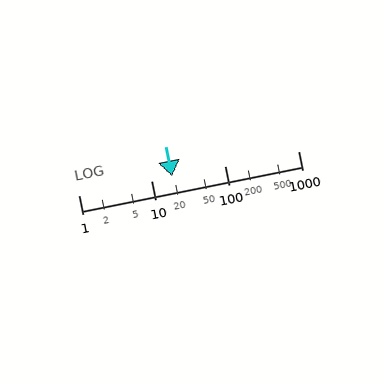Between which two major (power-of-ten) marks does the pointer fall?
The pointer is between 10 and 100.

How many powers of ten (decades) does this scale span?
The scale spans 3 decades, from 1 to 1000.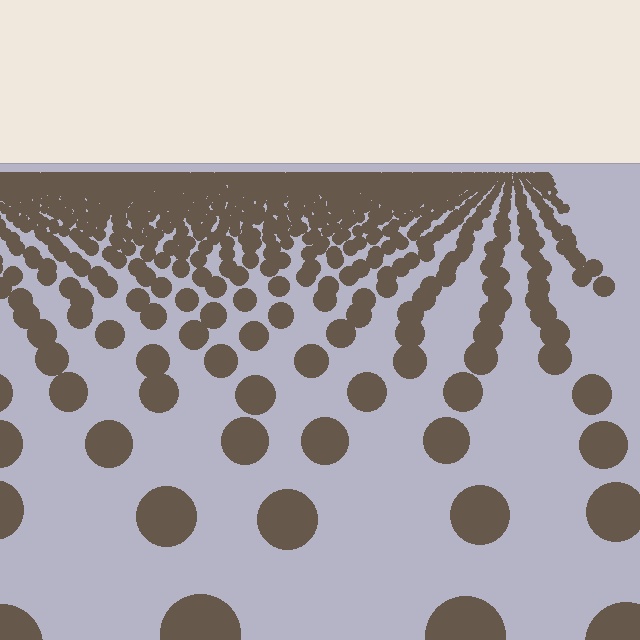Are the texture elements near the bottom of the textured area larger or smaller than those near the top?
Larger. Near the bottom, elements are closer to the viewer and appear at a bigger on-screen size.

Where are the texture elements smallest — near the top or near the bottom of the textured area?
Near the top.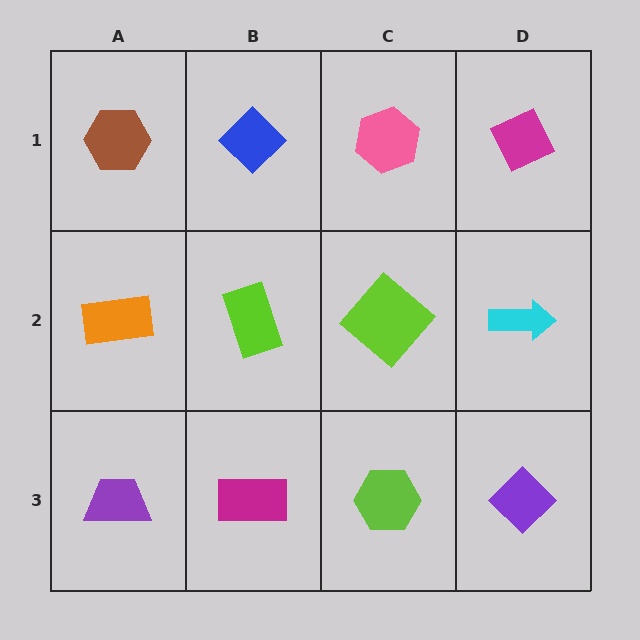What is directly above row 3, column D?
A cyan arrow.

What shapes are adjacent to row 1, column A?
An orange rectangle (row 2, column A), a blue diamond (row 1, column B).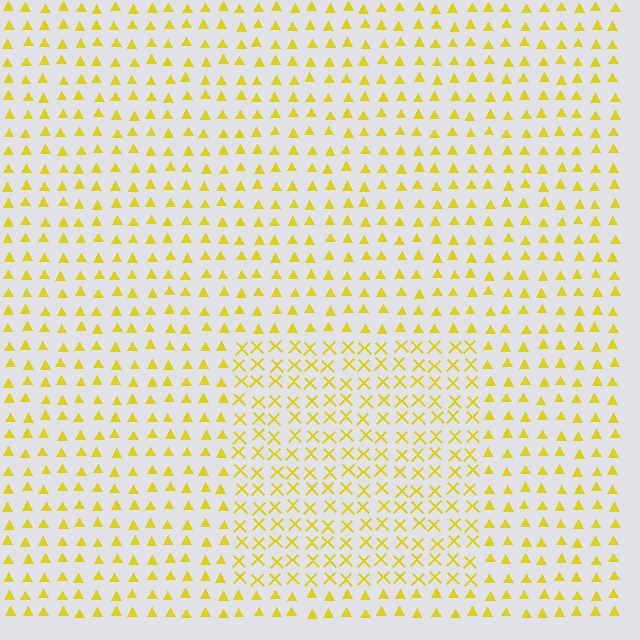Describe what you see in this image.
The image is filled with small yellow elements arranged in a uniform grid. A rectangle-shaped region contains X marks, while the surrounding area contains triangles. The boundary is defined purely by the change in element shape.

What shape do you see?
I see a rectangle.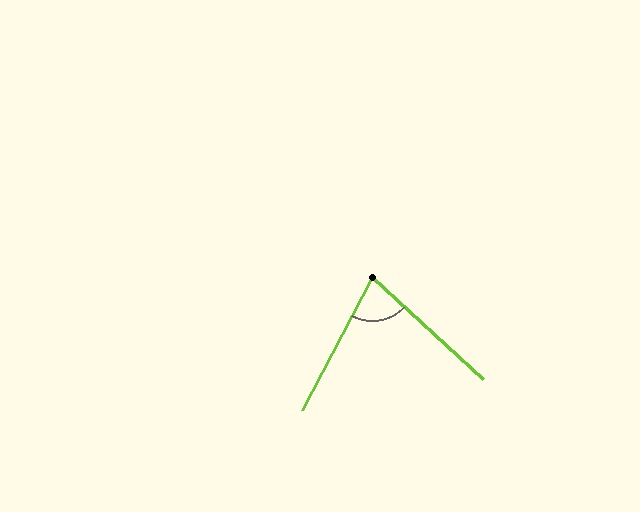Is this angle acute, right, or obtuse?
It is acute.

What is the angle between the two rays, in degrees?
Approximately 75 degrees.